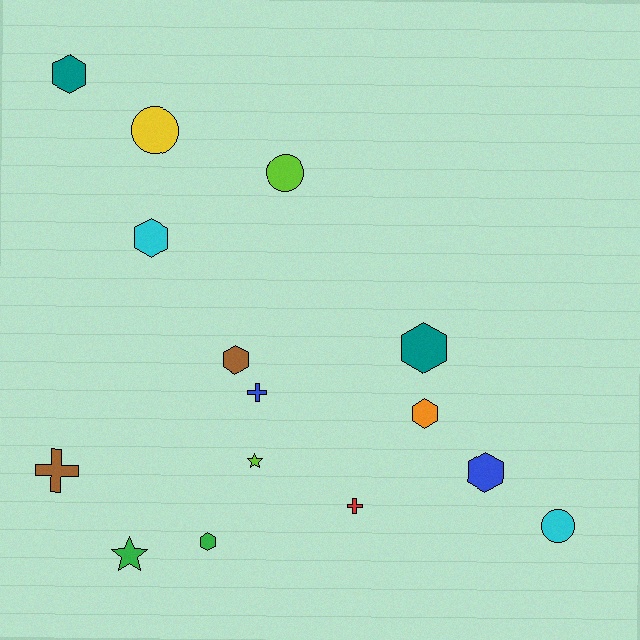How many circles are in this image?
There are 3 circles.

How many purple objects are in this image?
There are no purple objects.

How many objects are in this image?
There are 15 objects.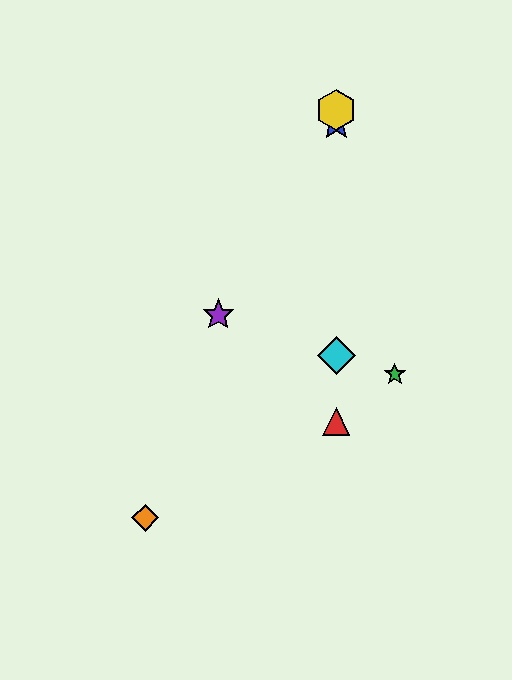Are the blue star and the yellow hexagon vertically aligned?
Yes, both are at x≈336.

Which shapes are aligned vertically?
The red triangle, the blue star, the yellow hexagon, the cyan diamond are aligned vertically.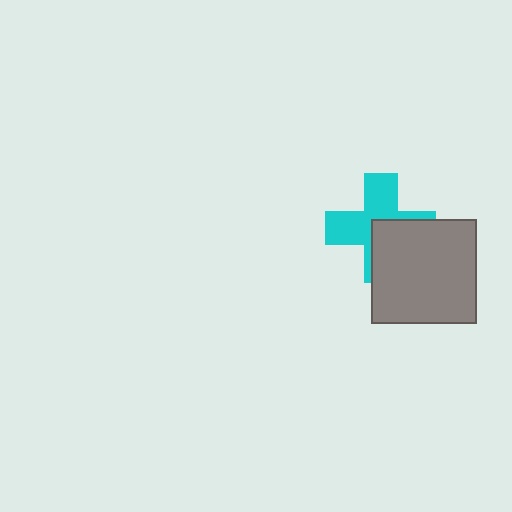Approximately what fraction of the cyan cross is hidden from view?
Roughly 42% of the cyan cross is hidden behind the gray square.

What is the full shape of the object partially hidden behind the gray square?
The partially hidden object is a cyan cross.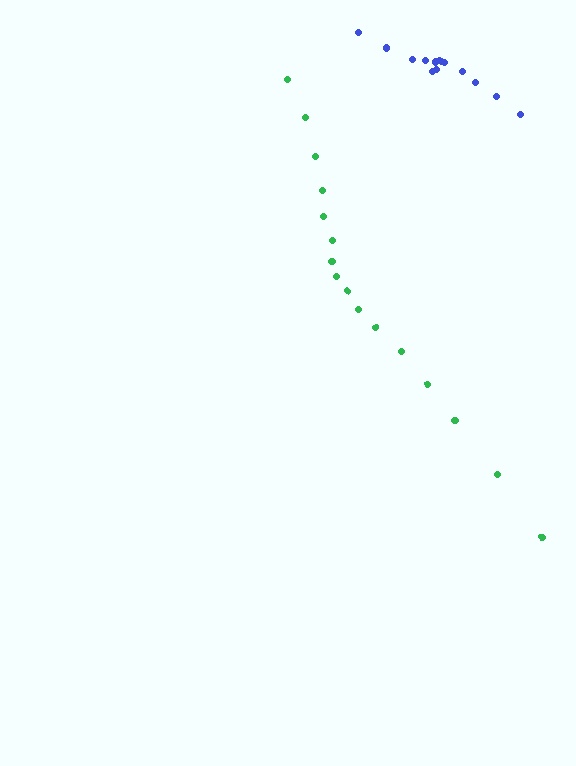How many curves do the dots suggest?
There are 2 distinct paths.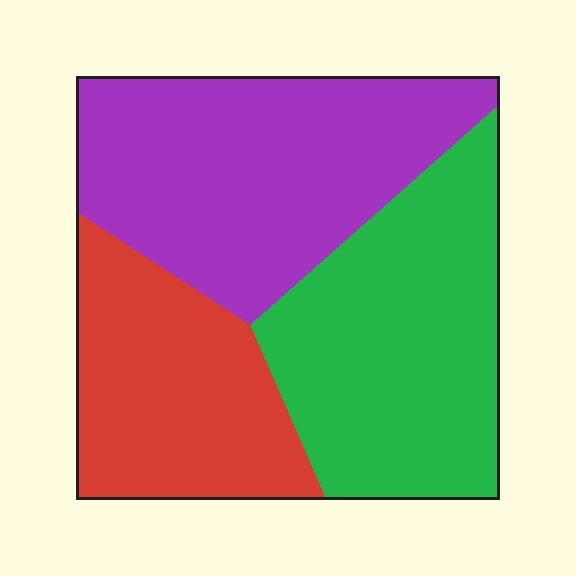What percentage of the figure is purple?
Purple covers 38% of the figure.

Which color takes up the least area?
Red, at roughly 25%.